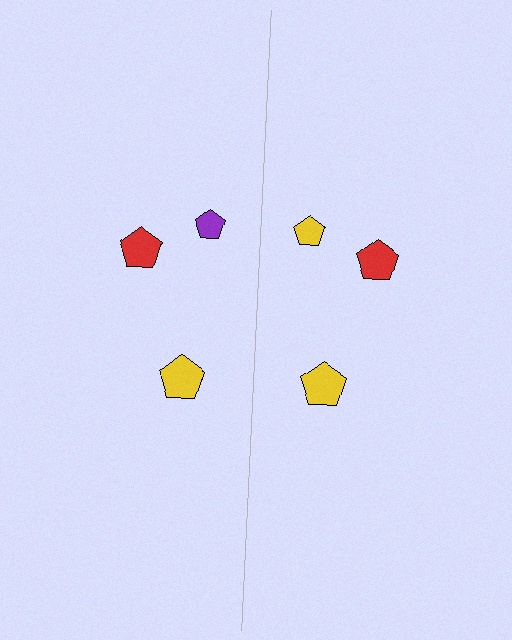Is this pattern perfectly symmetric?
No, the pattern is not perfectly symmetric. The yellow pentagon on the right side breaks the symmetry — its mirror counterpart is purple.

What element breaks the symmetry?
The yellow pentagon on the right side breaks the symmetry — its mirror counterpart is purple.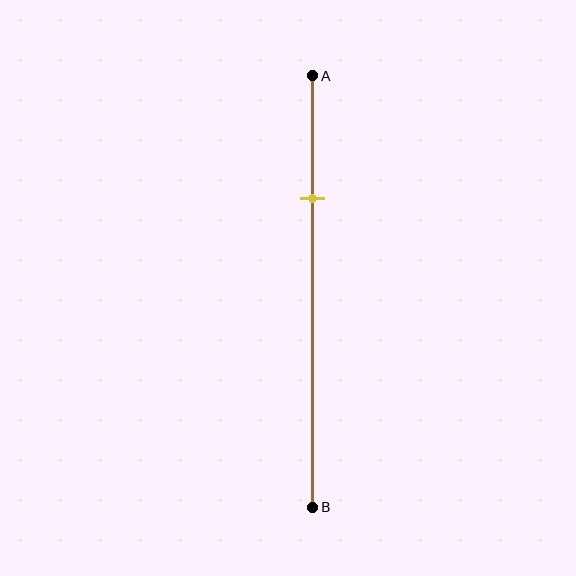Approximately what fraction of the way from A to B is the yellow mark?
The yellow mark is approximately 30% of the way from A to B.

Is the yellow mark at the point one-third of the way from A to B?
No, the mark is at about 30% from A, not at the 33% one-third point.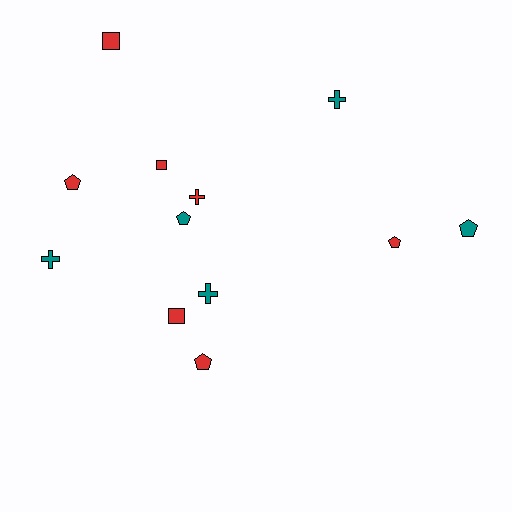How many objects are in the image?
There are 12 objects.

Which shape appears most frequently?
Pentagon, with 5 objects.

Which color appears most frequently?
Red, with 7 objects.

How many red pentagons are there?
There are 3 red pentagons.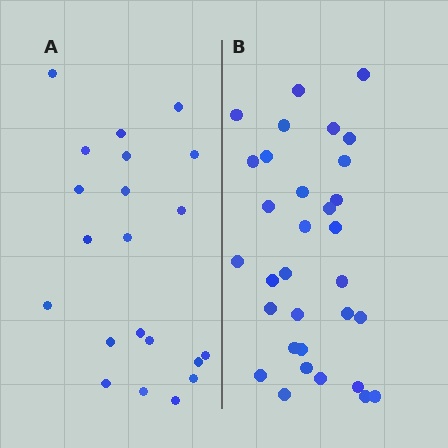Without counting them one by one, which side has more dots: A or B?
Region B (the right region) has more dots.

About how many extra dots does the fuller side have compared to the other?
Region B has roughly 12 or so more dots than region A.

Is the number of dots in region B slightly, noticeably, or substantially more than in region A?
Region B has substantially more. The ratio is roughly 1.5 to 1.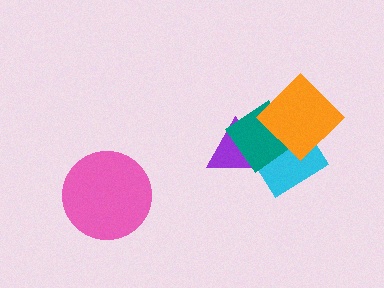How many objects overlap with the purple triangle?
2 objects overlap with the purple triangle.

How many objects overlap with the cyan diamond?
3 objects overlap with the cyan diamond.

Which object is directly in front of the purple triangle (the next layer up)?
The cyan diamond is directly in front of the purple triangle.